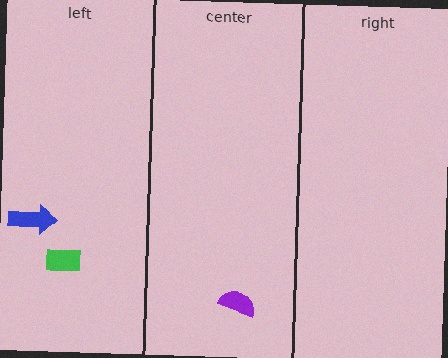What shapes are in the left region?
The blue arrow, the green rectangle.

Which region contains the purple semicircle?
The center region.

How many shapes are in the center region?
1.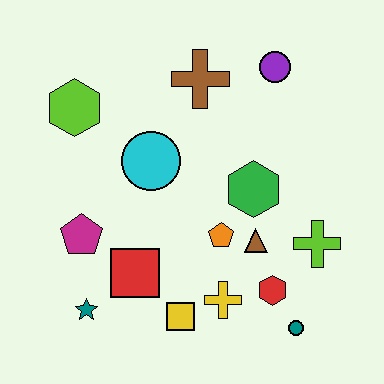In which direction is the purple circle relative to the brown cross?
The purple circle is to the right of the brown cross.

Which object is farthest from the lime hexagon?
The teal circle is farthest from the lime hexagon.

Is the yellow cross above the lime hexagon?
No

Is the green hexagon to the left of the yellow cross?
No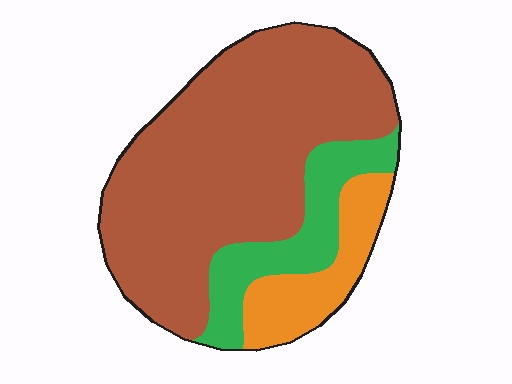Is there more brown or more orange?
Brown.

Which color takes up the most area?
Brown, at roughly 70%.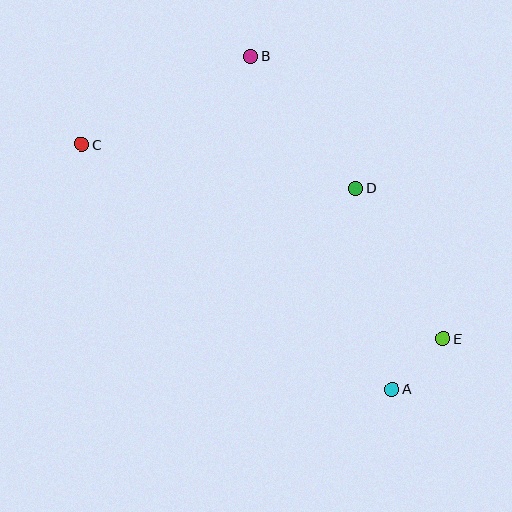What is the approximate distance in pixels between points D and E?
The distance between D and E is approximately 174 pixels.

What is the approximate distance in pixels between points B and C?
The distance between B and C is approximately 190 pixels.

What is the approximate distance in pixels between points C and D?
The distance between C and D is approximately 278 pixels.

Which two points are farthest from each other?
Points C and E are farthest from each other.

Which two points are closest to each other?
Points A and E are closest to each other.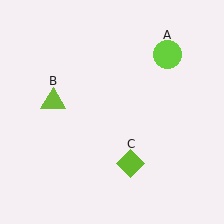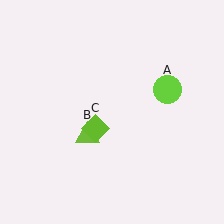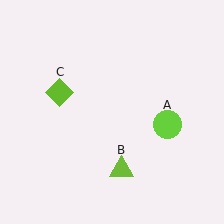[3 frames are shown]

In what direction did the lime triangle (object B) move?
The lime triangle (object B) moved down and to the right.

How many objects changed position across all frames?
3 objects changed position: lime circle (object A), lime triangle (object B), lime diamond (object C).